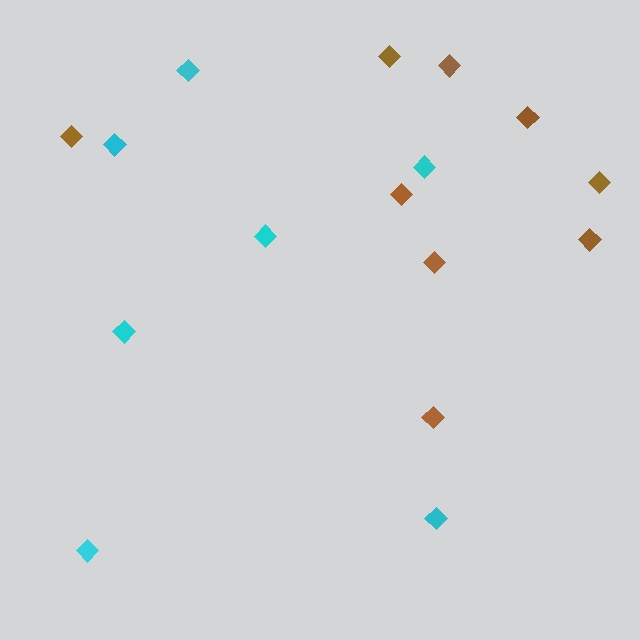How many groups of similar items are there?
There are 2 groups: one group of cyan diamonds (7) and one group of brown diamonds (9).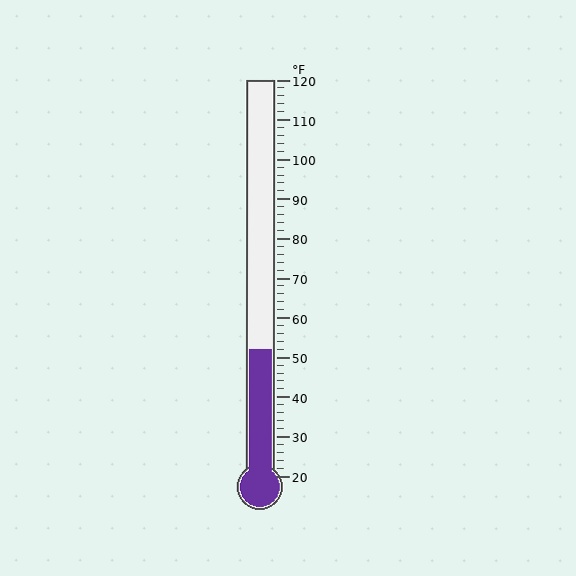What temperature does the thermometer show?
The thermometer shows approximately 52°F.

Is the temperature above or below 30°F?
The temperature is above 30°F.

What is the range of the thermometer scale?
The thermometer scale ranges from 20°F to 120°F.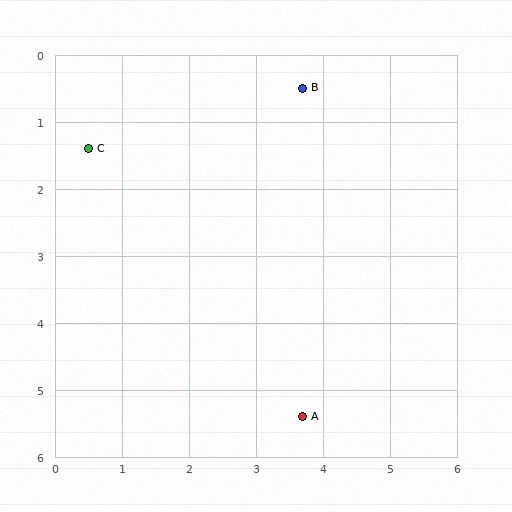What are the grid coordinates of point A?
Point A is at approximately (3.7, 5.4).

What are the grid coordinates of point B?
Point B is at approximately (3.7, 0.5).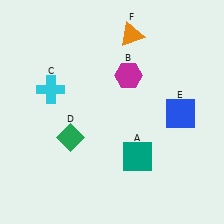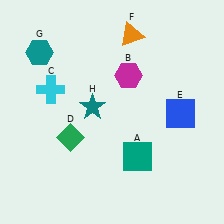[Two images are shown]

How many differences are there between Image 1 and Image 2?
There are 2 differences between the two images.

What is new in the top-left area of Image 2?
A teal hexagon (G) was added in the top-left area of Image 2.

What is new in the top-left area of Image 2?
A teal star (H) was added in the top-left area of Image 2.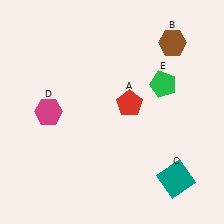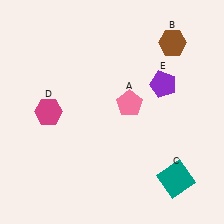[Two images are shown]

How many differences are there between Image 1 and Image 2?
There are 2 differences between the two images.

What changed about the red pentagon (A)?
In Image 1, A is red. In Image 2, it changed to pink.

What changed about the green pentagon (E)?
In Image 1, E is green. In Image 2, it changed to purple.